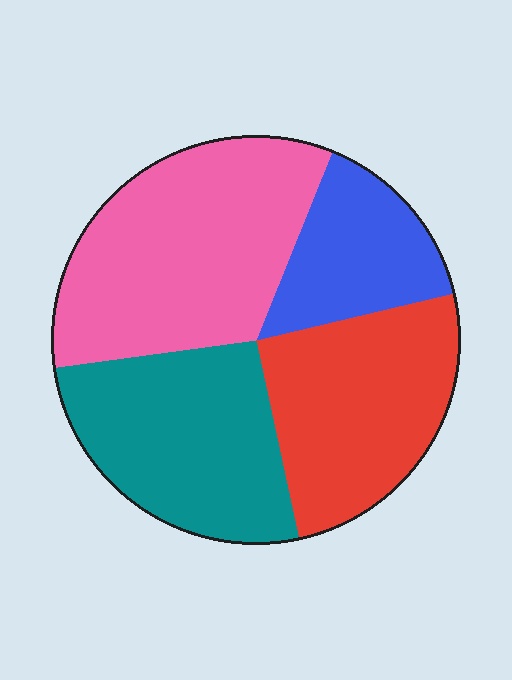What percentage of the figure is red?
Red takes up about one quarter (1/4) of the figure.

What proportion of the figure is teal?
Teal covers about 25% of the figure.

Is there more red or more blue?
Red.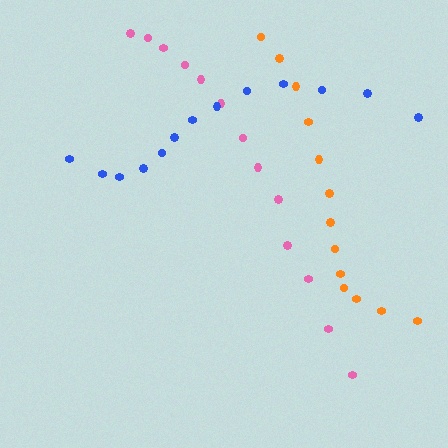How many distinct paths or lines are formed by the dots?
There are 3 distinct paths.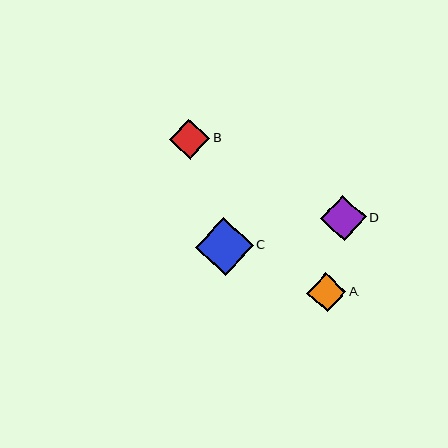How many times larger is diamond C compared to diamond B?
Diamond C is approximately 1.4 times the size of diamond B.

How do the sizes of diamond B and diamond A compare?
Diamond B and diamond A are approximately the same size.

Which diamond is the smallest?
Diamond A is the smallest with a size of approximately 39 pixels.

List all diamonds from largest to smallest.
From largest to smallest: C, D, B, A.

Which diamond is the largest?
Diamond C is the largest with a size of approximately 58 pixels.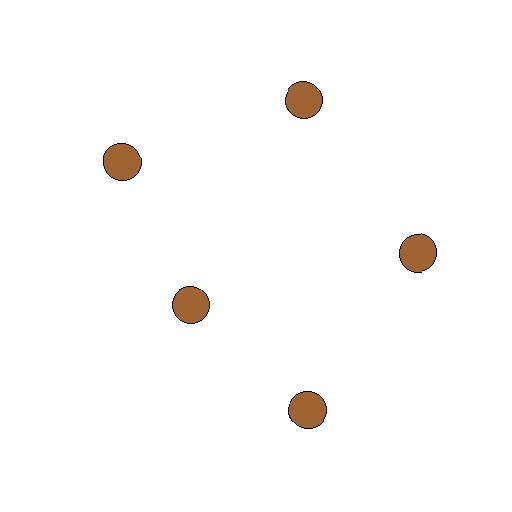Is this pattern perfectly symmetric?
No. The 5 brown circles are arranged in a ring, but one element near the 8 o'clock position is pulled inward toward the center, breaking the 5-fold rotational symmetry.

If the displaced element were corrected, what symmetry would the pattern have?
It would have 5-fold rotational symmetry — the pattern would map onto itself every 72 degrees.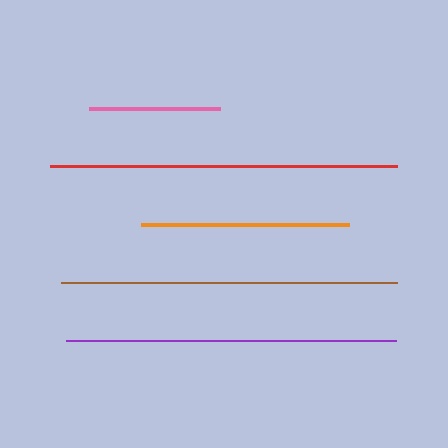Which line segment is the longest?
The red line is the longest at approximately 348 pixels.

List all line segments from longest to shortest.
From longest to shortest: red, brown, purple, orange, pink.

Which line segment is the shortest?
The pink line is the shortest at approximately 131 pixels.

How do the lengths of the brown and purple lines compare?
The brown and purple lines are approximately the same length.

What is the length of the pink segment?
The pink segment is approximately 131 pixels long.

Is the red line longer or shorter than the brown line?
The red line is longer than the brown line.